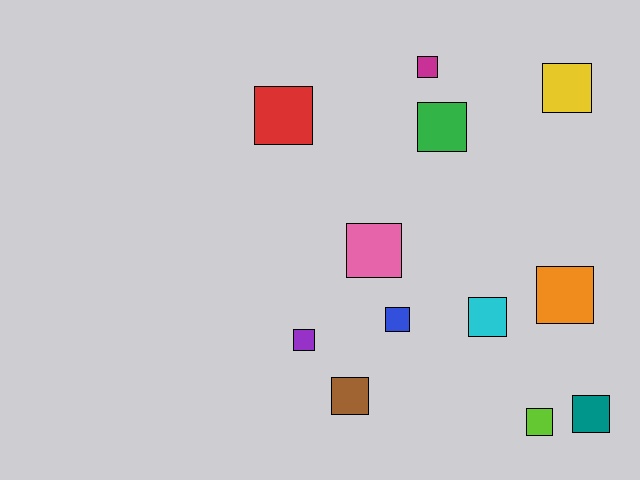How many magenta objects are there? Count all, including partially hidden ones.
There is 1 magenta object.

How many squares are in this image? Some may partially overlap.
There are 12 squares.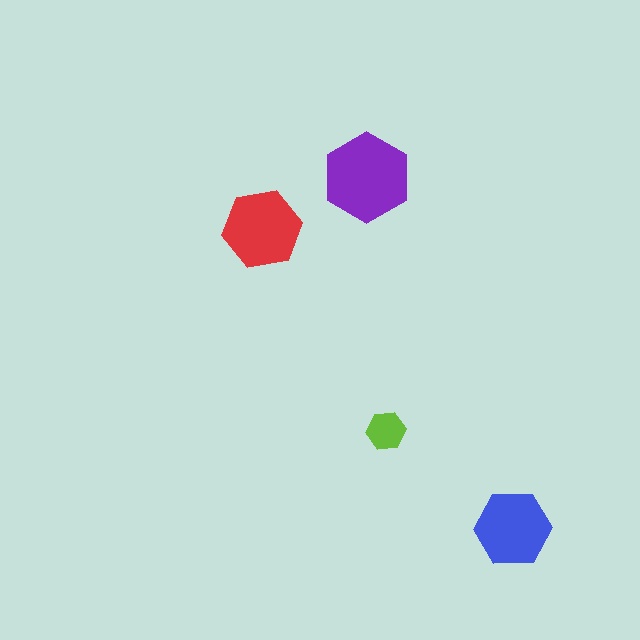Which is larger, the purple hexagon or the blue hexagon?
The purple one.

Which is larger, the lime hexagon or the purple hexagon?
The purple one.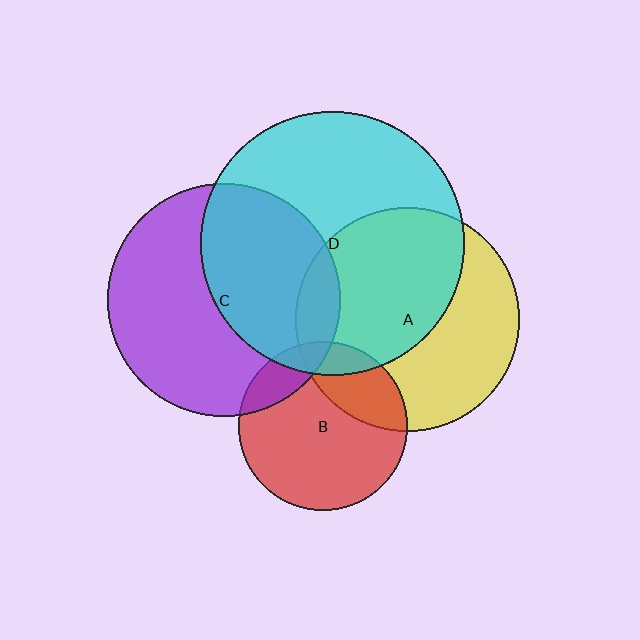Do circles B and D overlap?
Yes.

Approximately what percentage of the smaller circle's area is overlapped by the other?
Approximately 10%.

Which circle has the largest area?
Circle D (cyan).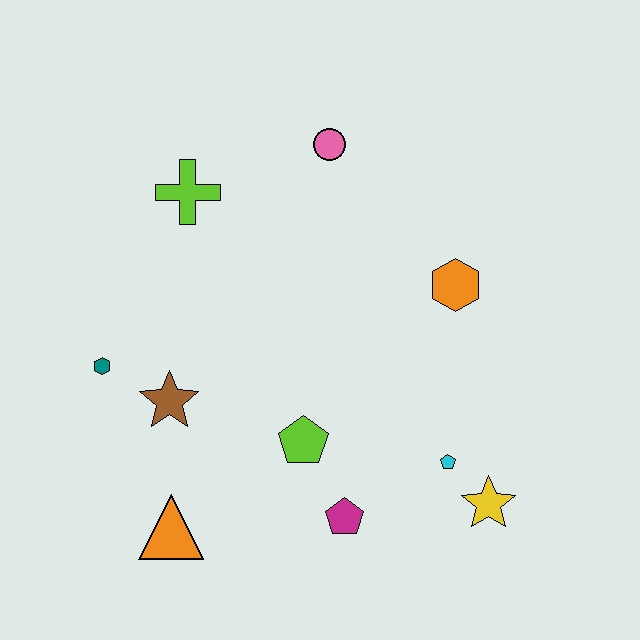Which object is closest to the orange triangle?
The brown star is closest to the orange triangle.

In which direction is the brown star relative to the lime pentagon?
The brown star is to the left of the lime pentagon.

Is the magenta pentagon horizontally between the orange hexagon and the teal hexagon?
Yes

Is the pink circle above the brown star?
Yes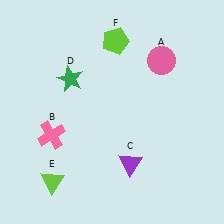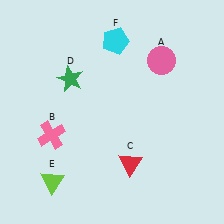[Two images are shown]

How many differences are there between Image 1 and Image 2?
There are 2 differences between the two images.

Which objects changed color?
C changed from purple to red. F changed from lime to cyan.